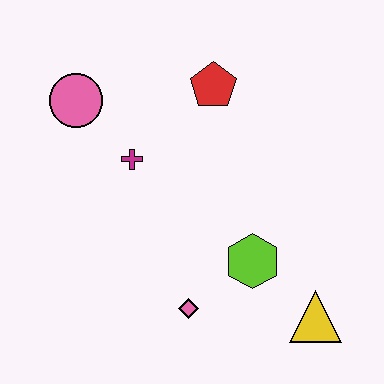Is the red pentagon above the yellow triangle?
Yes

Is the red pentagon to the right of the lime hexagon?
No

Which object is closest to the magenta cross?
The pink circle is closest to the magenta cross.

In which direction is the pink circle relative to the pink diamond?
The pink circle is above the pink diamond.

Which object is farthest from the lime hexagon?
The pink circle is farthest from the lime hexagon.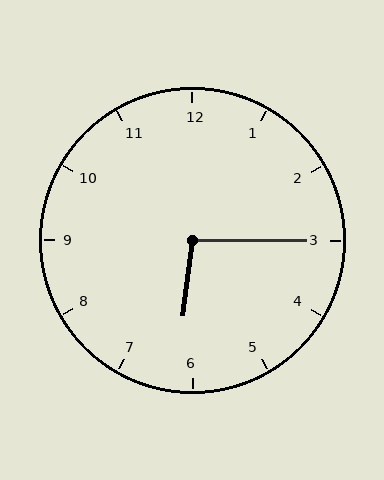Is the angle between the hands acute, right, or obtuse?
It is obtuse.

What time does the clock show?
6:15.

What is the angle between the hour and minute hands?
Approximately 98 degrees.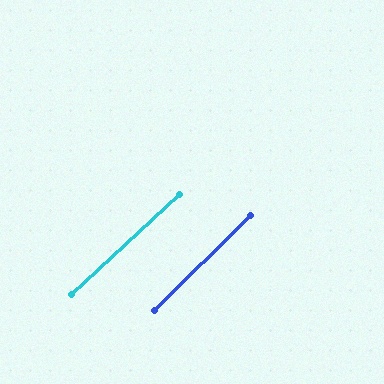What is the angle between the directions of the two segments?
Approximately 2 degrees.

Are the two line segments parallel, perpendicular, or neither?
Parallel — their directions differ by only 1.6°.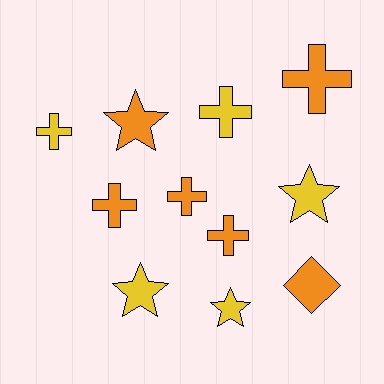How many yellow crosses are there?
There are 2 yellow crosses.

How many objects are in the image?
There are 11 objects.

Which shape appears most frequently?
Cross, with 6 objects.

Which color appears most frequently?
Orange, with 6 objects.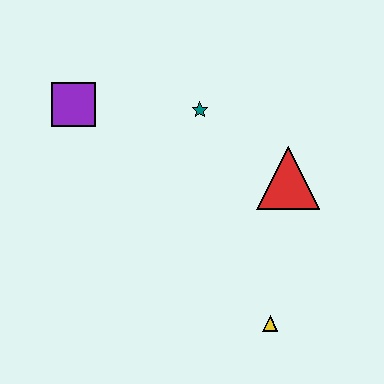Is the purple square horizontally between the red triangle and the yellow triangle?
No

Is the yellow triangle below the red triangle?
Yes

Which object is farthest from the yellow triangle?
The purple square is farthest from the yellow triangle.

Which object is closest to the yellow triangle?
The red triangle is closest to the yellow triangle.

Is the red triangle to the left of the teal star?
No